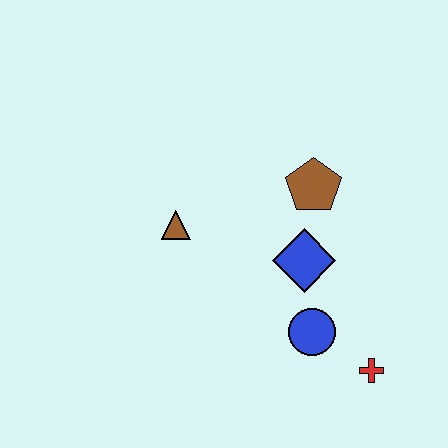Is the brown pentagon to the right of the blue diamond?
Yes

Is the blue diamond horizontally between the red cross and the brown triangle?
Yes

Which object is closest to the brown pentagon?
The blue diamond is closest to the brown pentagon.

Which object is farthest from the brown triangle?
The red cross is farthest from the brown triangle.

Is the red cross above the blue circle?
No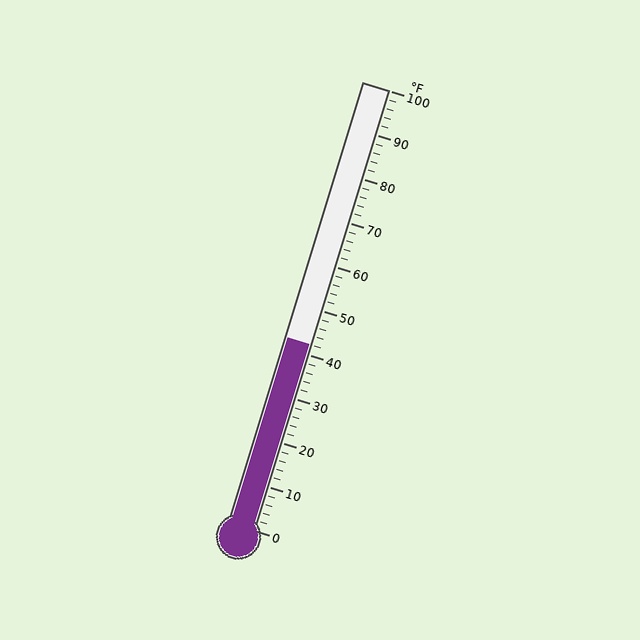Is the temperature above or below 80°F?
The temperature is below 80°F.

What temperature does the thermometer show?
The thermometer shows approximately 42°F.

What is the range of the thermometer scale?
The thermometer scale ranges from 0°F to 100°F.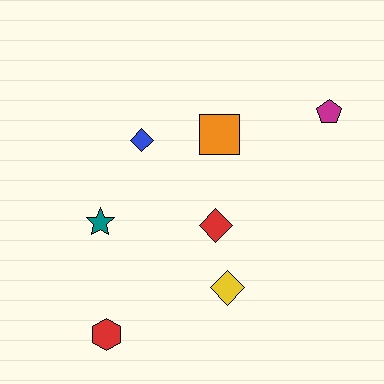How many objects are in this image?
There are 7 objects.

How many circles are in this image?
There are no circles.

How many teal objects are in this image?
There is 1 teal object.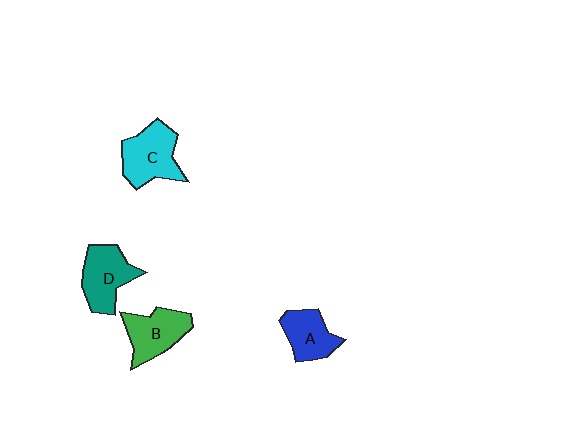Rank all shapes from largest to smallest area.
From largest to smallest: C (cyan), D (teal), B (green), A (blue).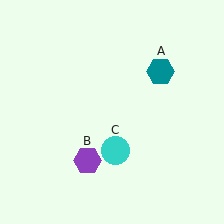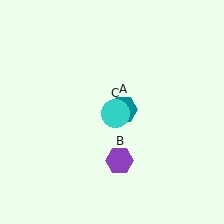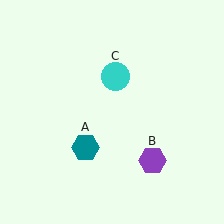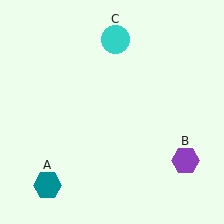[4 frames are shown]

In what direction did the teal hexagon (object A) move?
The teal hexagon (object A) moved down and to the left.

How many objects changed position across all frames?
3 objects changed position: teal hexagon (object A), purple hexagon (object B), cyan circle (object C).